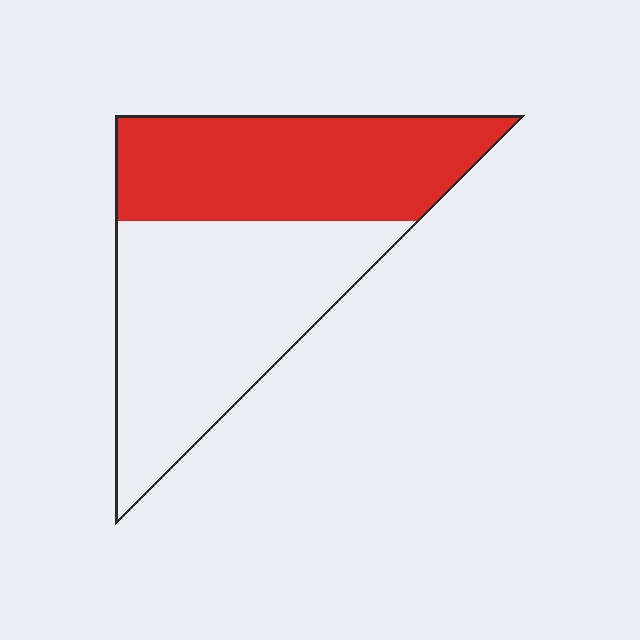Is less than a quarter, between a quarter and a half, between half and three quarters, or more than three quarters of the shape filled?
Between a quarter and a half.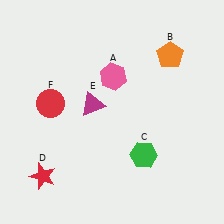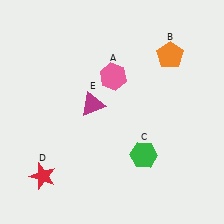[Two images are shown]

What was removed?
The red circle (F) was removed in Image 2.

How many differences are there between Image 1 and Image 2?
There is 1 difference between the two images.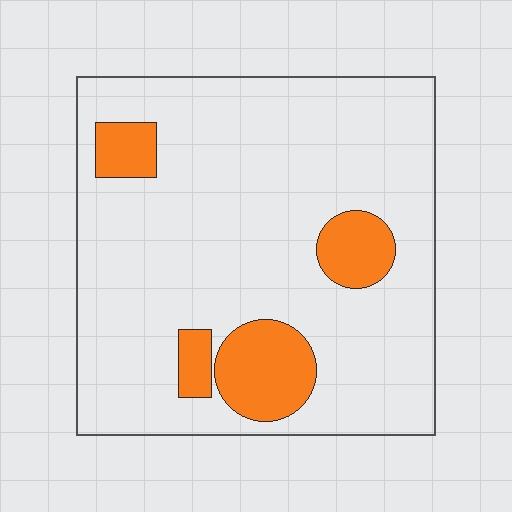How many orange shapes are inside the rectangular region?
4.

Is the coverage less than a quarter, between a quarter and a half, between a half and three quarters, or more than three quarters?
Less than a quarter.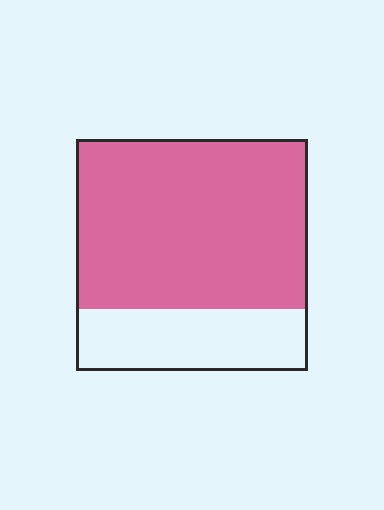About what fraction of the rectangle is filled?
About three quarters (3/4).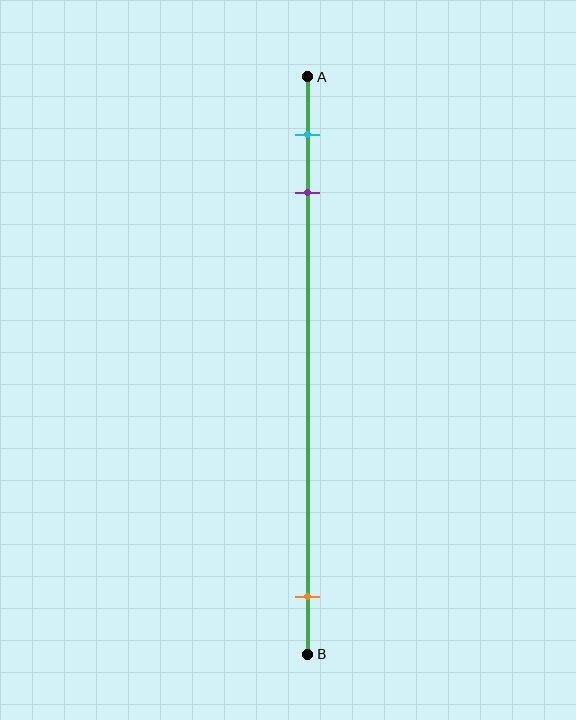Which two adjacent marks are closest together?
The cyan and purple marks are the closest adjacent pair.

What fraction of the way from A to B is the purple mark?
The purple mark is approximately 20% (0.2) of the way from A to B.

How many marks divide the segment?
There are 3 marks dividing the segment.